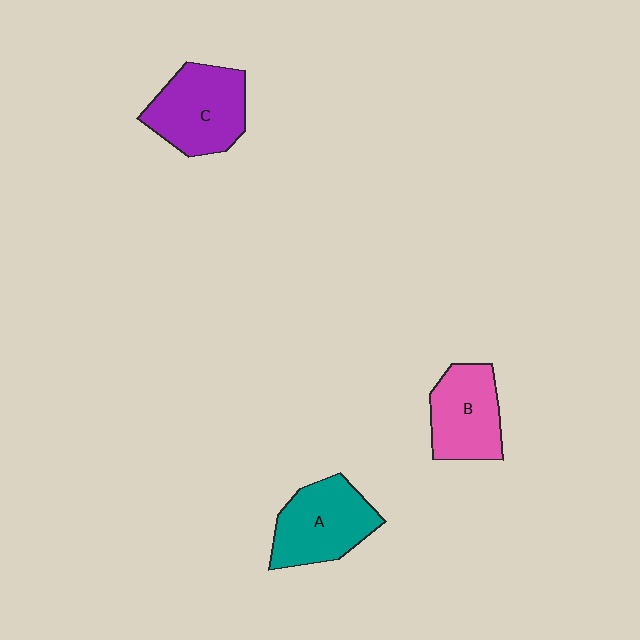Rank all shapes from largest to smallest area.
From largest to smallest: C (purple), A (teal), B (pink).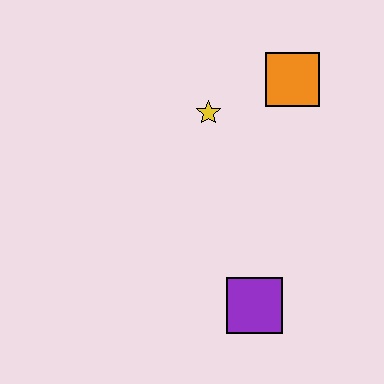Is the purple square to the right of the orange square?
No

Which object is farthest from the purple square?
The orange square is farthest from the purple square.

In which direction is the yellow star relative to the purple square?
The yellow star is above the purple square.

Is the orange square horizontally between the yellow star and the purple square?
No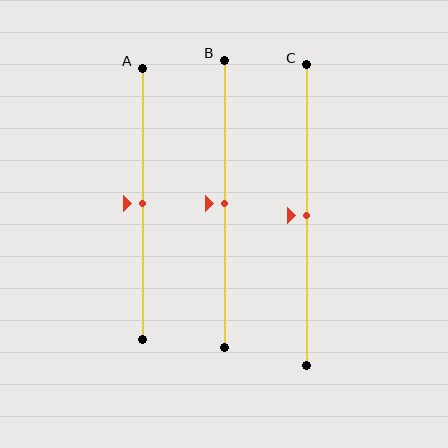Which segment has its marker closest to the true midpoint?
Segment A has its marker closest to the true midpoint.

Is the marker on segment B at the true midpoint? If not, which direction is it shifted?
Yes, the marker on segment B is at the true midpoint.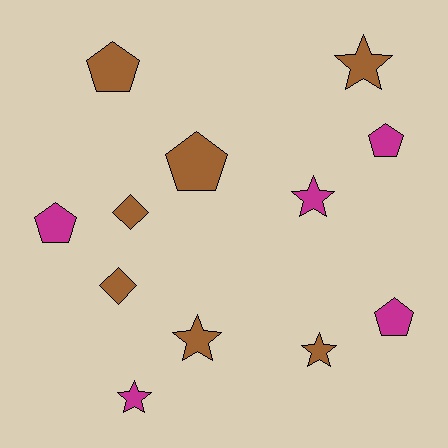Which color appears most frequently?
Brown, with 7 objects.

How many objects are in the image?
There are 12 objects.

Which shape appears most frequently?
Pentagon, with 5 objects.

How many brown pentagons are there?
There are 2 brown pentagons.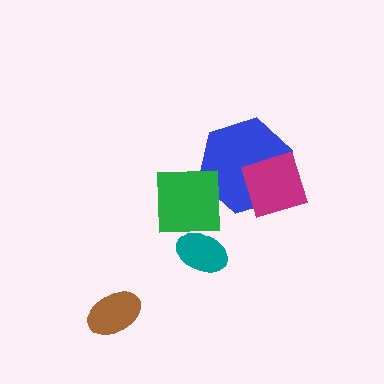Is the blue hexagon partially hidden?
Yes, it is partially covered by another shape.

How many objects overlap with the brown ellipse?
0 objects overlap with the brown ellipse.